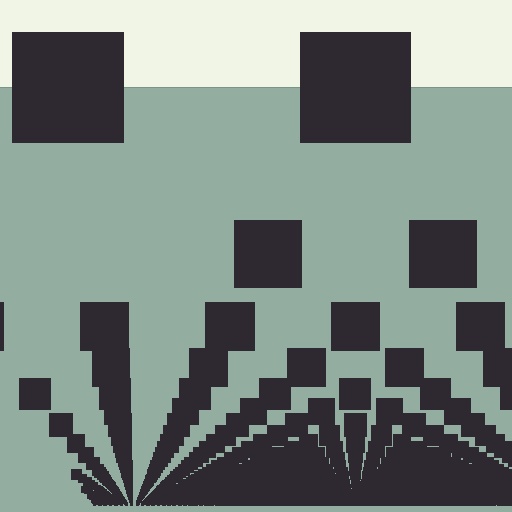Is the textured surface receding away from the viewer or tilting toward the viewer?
The surface appears to tilt toward the viewer. Texture elements get larger and sparser toward the top.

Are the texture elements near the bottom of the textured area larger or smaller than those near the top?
Smaller. The gradient is inverted — elements near the bottom are smaller and denser.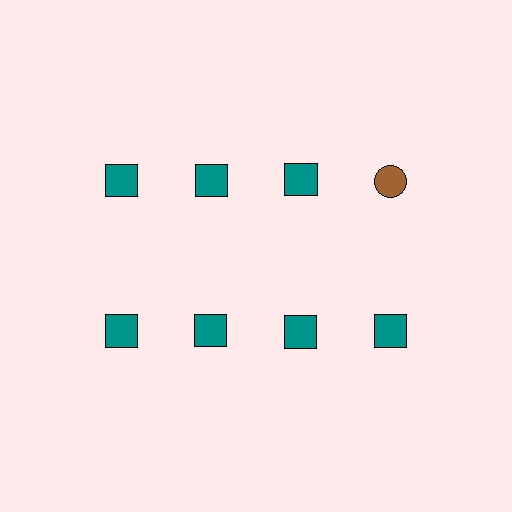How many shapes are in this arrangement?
There are 8 shapes arranged in a grid pattern.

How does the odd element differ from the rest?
It differs in both color (brown instead of teal) and shape (circle instead of square).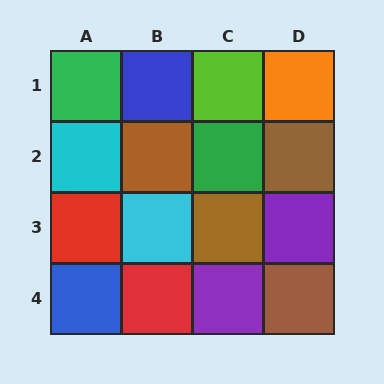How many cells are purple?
2 cells are purple.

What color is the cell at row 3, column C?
Brown.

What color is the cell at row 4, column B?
Red.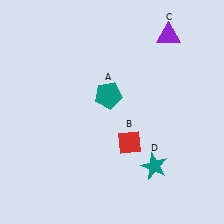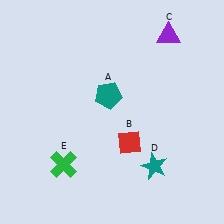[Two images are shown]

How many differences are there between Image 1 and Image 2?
There is 1 difference between the two images.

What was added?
A green cross (E) was added in Image 2.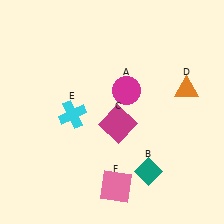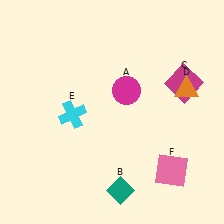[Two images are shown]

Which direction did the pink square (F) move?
The pink square (F) moved right.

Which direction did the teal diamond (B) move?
The teal diamond (B) moved left.